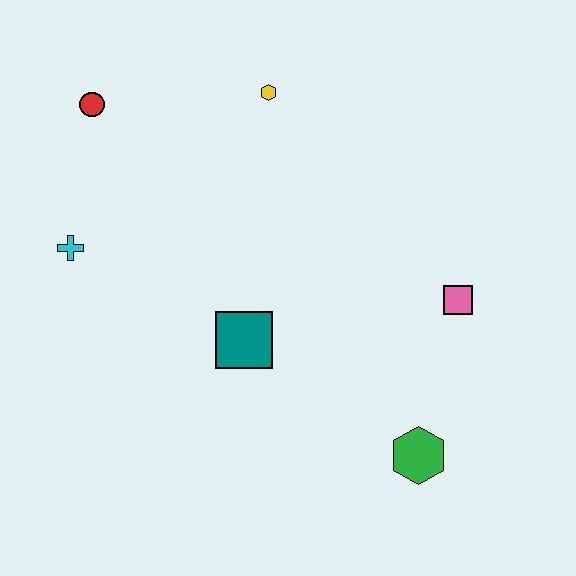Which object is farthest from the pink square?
The red circle is farthest from the pink square.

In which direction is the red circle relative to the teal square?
The red circle is above the teal square.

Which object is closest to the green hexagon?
The pink square is closest to the green hexagon.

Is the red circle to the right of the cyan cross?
Yes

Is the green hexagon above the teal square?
No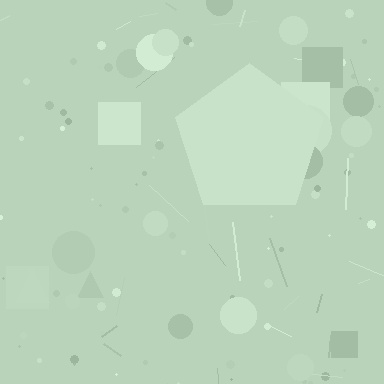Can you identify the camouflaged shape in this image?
The camouflaged shape is a pentagon.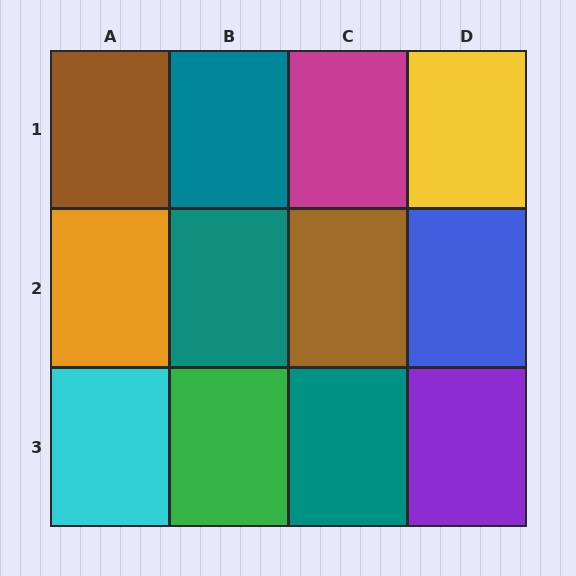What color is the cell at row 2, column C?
Brown.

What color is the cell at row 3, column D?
Purple.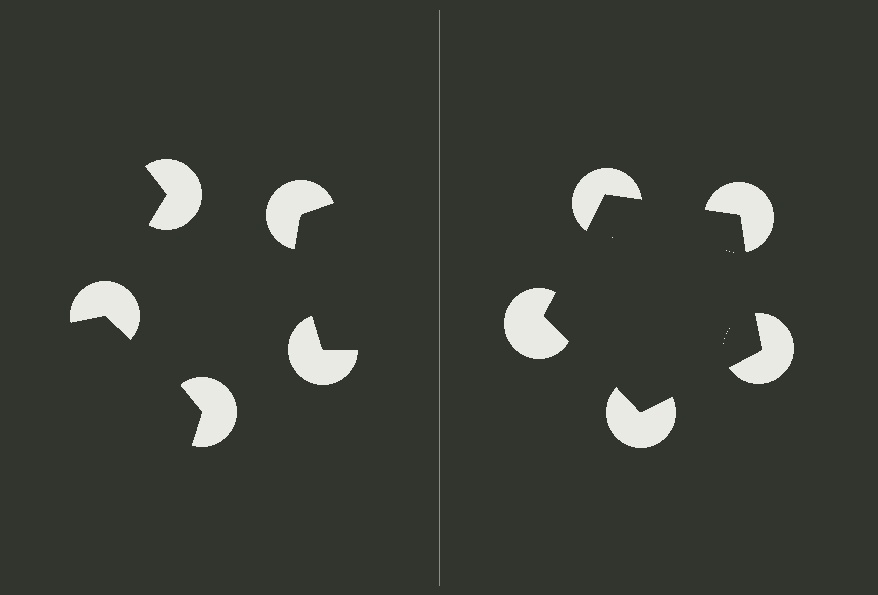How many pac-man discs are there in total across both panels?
10 — 5 on each side.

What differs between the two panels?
The pac-man discs are positioned identically on both sides; only the wedge orientations differ. On the right they align to a pentagon; on the left they are misaligned.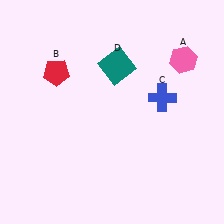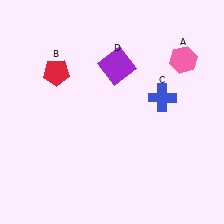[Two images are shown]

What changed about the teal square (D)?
In Image 1, D is teal. In Image 2, it changed to purple.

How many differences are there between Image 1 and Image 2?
There is 1 difference between the two images.